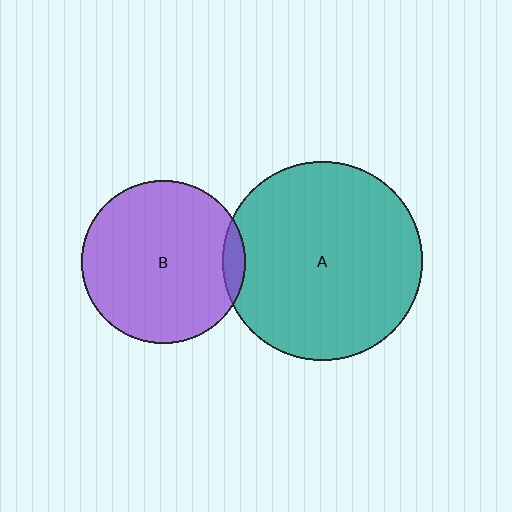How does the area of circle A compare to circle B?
Approximately 1.5 times.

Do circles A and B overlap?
Yes.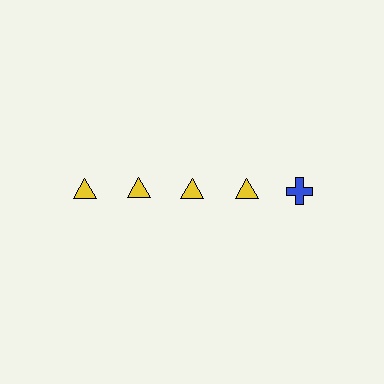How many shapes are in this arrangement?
There are 5 shapes arranged in a grid pattern.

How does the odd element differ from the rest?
It differs in both color (blue instead of yellow) and shape (cross instead of triangle).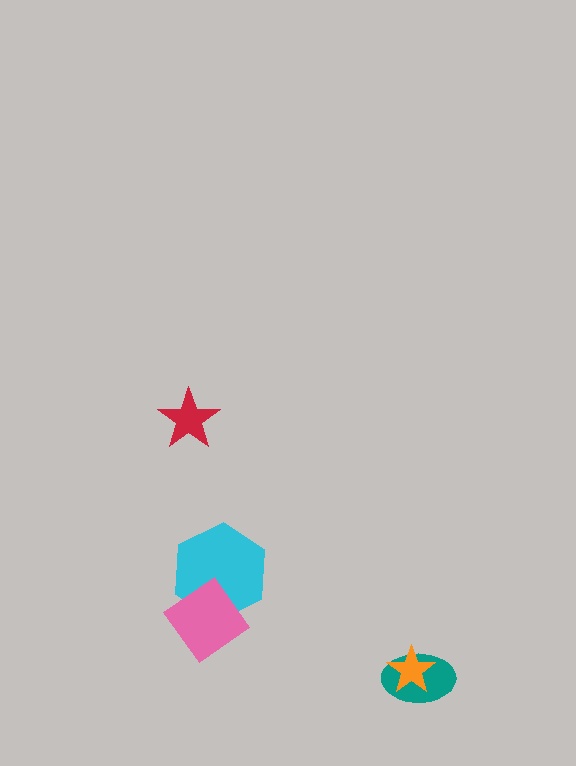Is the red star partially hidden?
No, no other shape covers it.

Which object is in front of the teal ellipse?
The orange star is in front of the teal ellipse.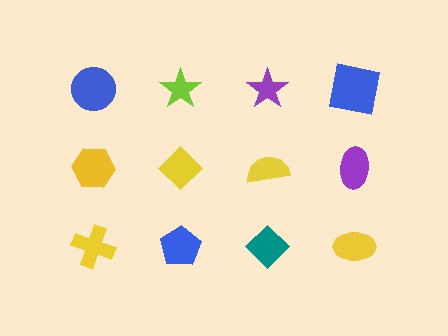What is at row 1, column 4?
A blue square.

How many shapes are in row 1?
4 shapes.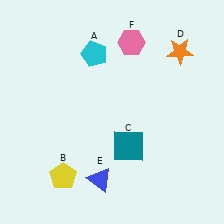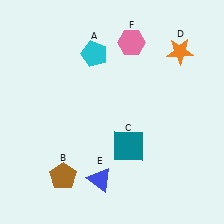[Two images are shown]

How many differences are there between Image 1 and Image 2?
There is 1 difference between the two images.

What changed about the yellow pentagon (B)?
In Image 1, B is yellow. In Image 2, it changed to brown.